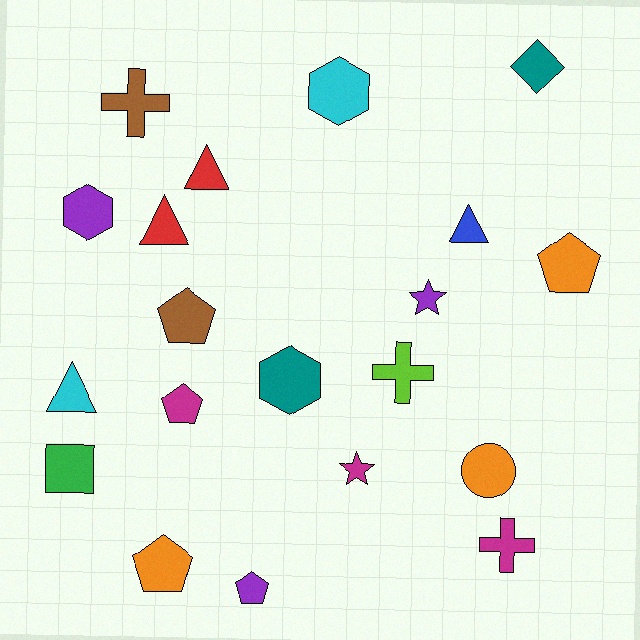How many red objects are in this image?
There are 2 red objects.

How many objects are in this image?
There are 20 objects.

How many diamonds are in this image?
There is 1 diamond.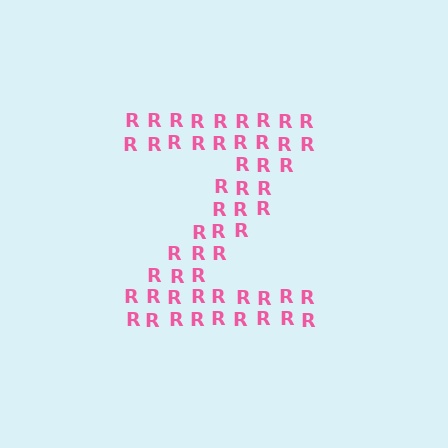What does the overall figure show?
The overall figure shows the letter Z.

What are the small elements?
The small elements are letter R's.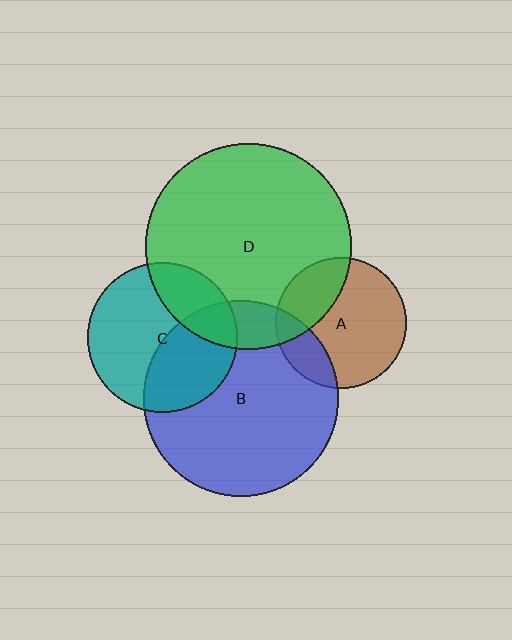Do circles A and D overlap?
Yes.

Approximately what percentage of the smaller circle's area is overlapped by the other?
Approximately 30%.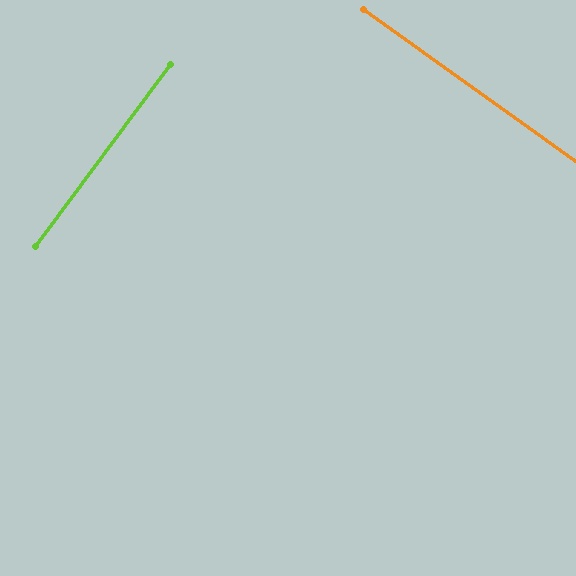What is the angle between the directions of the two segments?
Approximately 89 degrees.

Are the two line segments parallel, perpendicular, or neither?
Perpendicular — they meet at approximately 89°.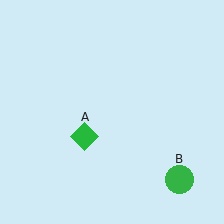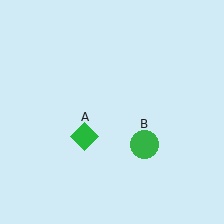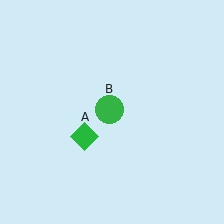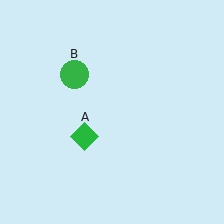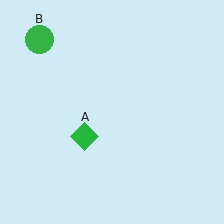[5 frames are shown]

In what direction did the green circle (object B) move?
The green circle (object B) moved up and to the left.